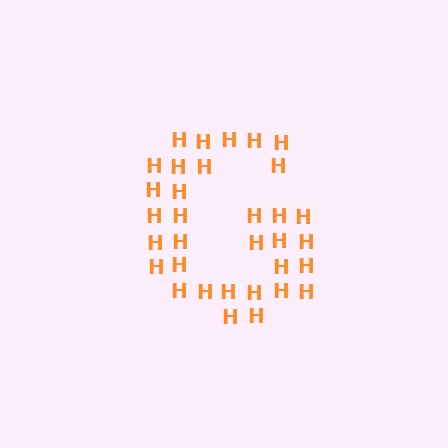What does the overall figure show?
The overall figure shows the letter G.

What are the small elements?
The small elements are letter H's.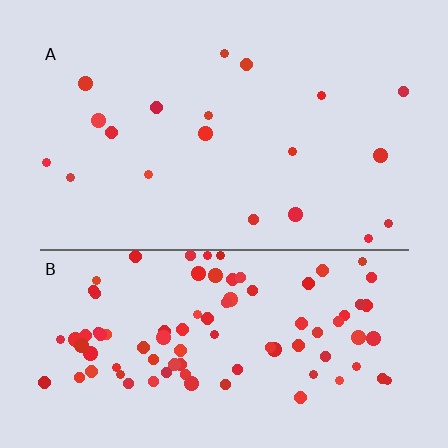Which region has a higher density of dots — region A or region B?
B (the bottom).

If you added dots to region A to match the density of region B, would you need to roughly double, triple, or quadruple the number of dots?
Approximately quadruple.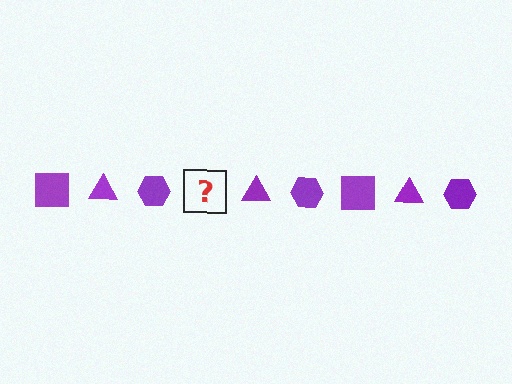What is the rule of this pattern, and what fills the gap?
The rule is that the pattern cycles through square, triangle, hexagon shapes in purple. The gap should be filled with a purple square.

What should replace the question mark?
The question mark should be replaced with a purple square.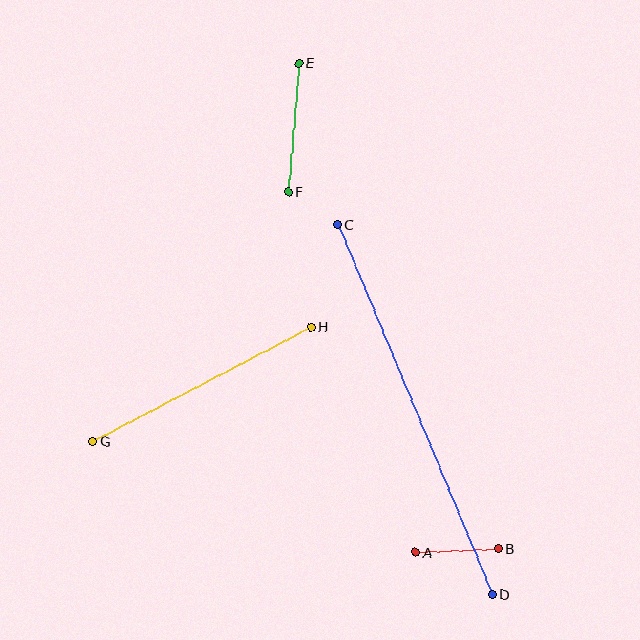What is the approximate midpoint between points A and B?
The midpoint is at approximately (457, 551) pixels.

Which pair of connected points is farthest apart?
Points C and D are farthest apart.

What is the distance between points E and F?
The distance is approximately 129 pixels.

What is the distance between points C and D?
The distance is approximately 400 pixels.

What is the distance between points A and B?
The distance is approximately 83 pixels.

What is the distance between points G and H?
The distance is approximately 246 pixels.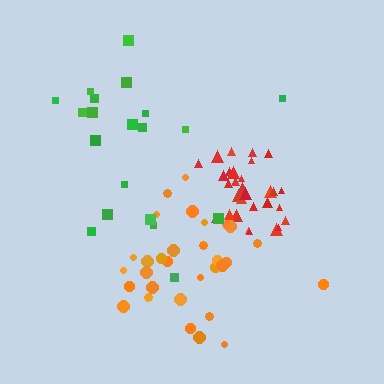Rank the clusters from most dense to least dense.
red, orange, green.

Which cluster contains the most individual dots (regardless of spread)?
Orange (31).